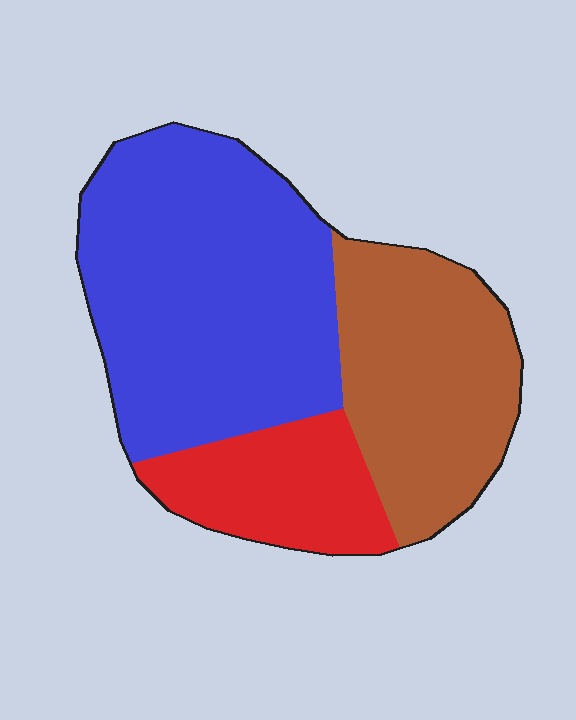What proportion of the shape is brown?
Brown covers about 30% of the shape.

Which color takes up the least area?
Red, at roughly 20%.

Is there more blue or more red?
Blue.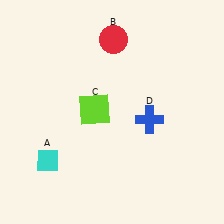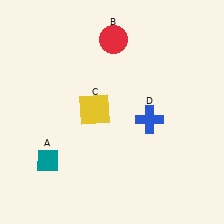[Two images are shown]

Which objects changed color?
A changed from cyan to teal. C changed from lime to yellow.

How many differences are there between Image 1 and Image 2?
There are 2 differences between the two images.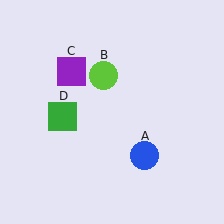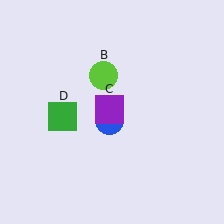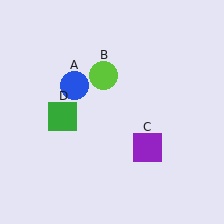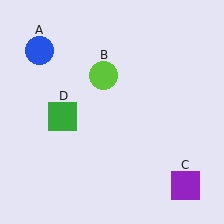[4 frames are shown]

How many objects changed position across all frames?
2 objects changed position: blue circle (object A), purple square (object C).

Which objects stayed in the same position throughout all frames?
Lime circle (object B) and green square (object D) remained stationary.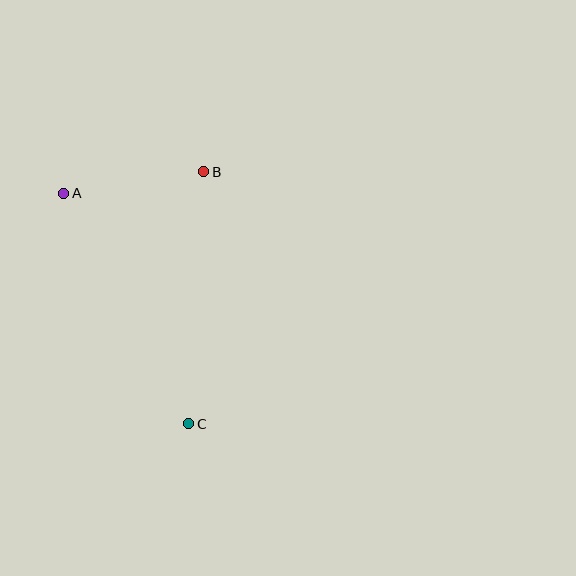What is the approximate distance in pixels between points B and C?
The distance between B and C is approximately 252 pixels.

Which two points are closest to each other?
Points A and B are closest to each other.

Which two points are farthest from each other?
Points A and C are farthest from each other.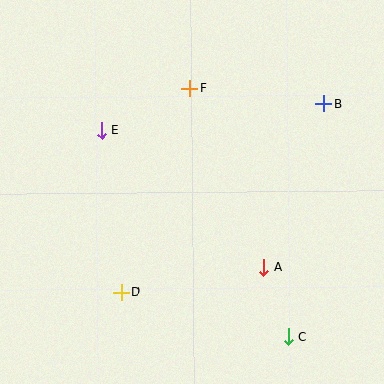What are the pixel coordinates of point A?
Point A is at (264, 267).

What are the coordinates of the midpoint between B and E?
The midpoint between B and E is at (213, 117).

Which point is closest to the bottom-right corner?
Point C is closest to the bottom-right corner.